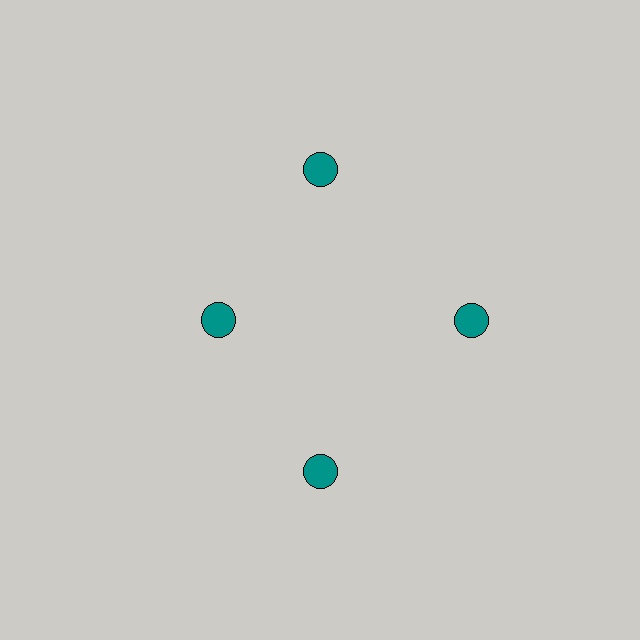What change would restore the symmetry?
The symmetry would be restored by moving it outward, back onto the ring so that all 4 circles sit at equal angles and equal distance from the center.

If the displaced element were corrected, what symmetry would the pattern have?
It would have 4-fold rotational symmetry — the pattern would map onto itself every 90 degrees.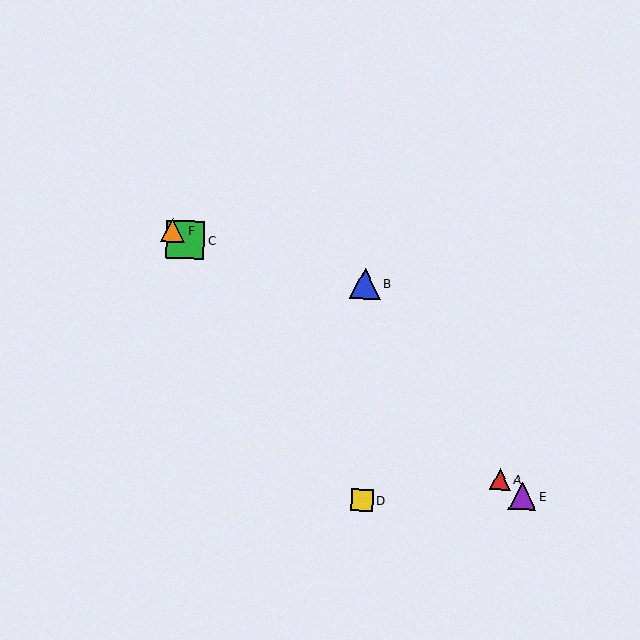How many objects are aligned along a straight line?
4 objects (A, C, E, F) are aligned along a straight line.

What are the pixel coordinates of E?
Object E is at (522, 496).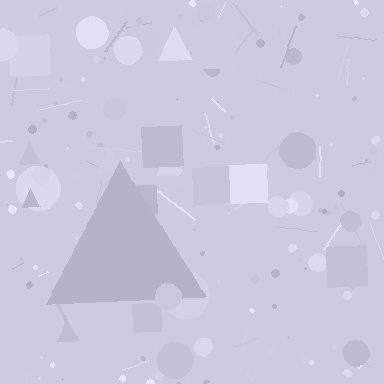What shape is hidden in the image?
A triangle is hidden in the image.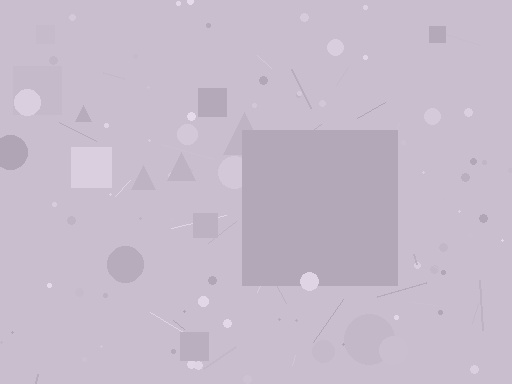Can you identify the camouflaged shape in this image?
The camouflaged shape is a square.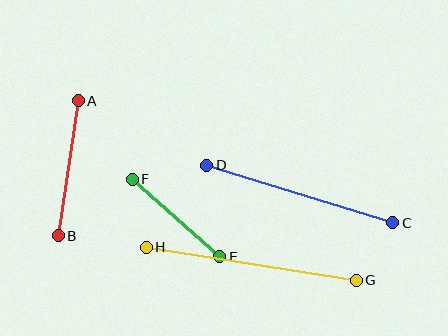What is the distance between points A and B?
The distance is approximately 137 pixels.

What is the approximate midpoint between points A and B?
The midpoint is at approximately (68, 168) pixels.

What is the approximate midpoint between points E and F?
The midpoint is at approximately (176, 218) pixels.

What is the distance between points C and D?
The distance is approximately 195 pixels.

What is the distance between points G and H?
The distance is approximately 213 pixels.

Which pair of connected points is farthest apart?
Points G and H are farthest apart.